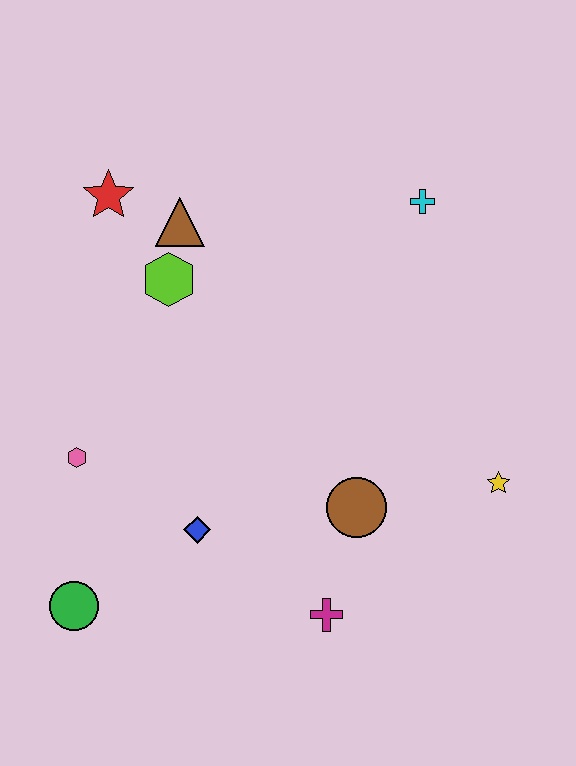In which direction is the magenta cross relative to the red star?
The magenta cross is below the red star.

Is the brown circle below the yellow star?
Yes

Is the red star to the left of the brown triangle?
Yes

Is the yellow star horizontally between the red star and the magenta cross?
No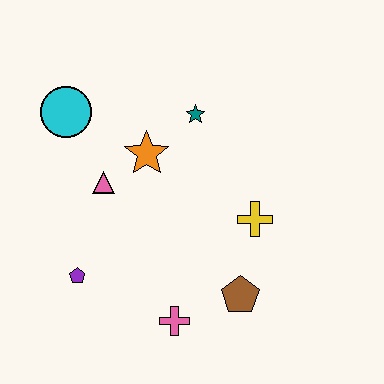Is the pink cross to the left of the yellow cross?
Yes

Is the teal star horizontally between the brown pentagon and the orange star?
Yes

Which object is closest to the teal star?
The orange star is closest to the teal star.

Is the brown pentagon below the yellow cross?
Yes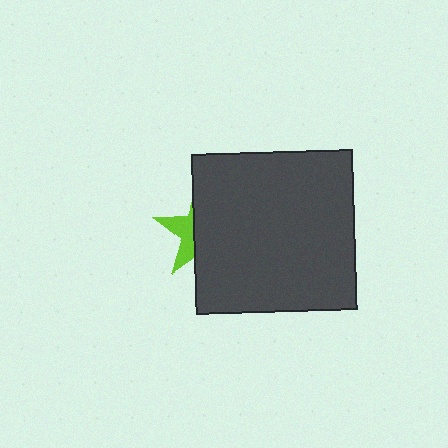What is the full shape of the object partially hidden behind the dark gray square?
The partially hidden object is a lime star.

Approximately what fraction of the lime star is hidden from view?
Roughly 65% of the lime star is hidden behind the dark gray square.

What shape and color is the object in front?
The object in front is a dark gray square.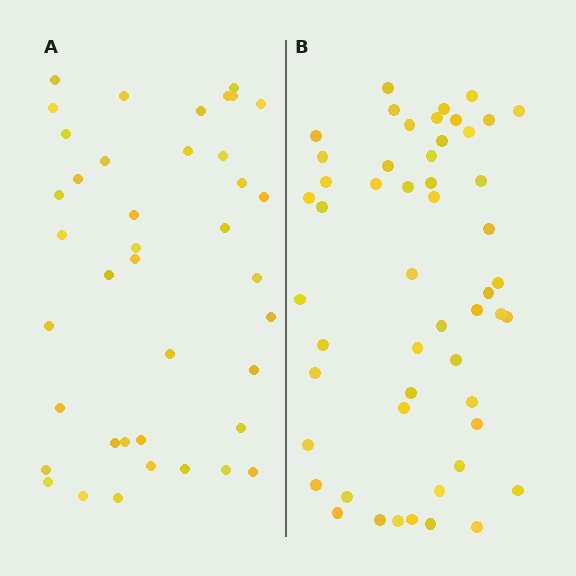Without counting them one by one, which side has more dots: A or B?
Region B (the right region) has more dots.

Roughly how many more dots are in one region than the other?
Region B has roughly 12 or so more dots than region A.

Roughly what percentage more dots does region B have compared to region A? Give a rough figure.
About 30% more.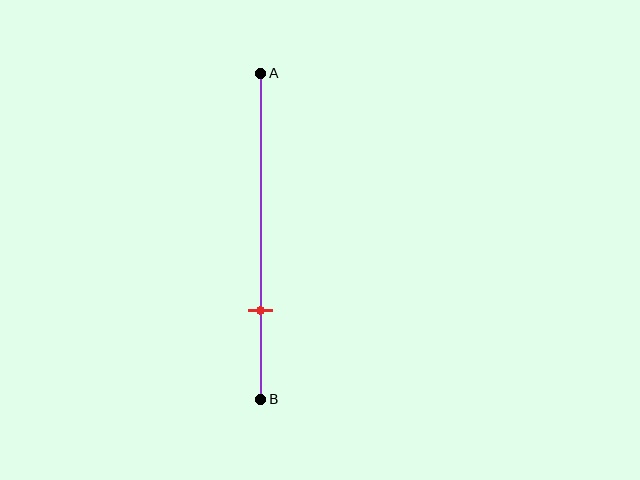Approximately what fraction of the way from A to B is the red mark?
The red mark is approximately 75% of the way from A to B.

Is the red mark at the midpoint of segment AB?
No, the mark is at about 75% from A, not at the 50% midpoint.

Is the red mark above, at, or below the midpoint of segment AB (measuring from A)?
The red mark is below the midpoint of segment AB.